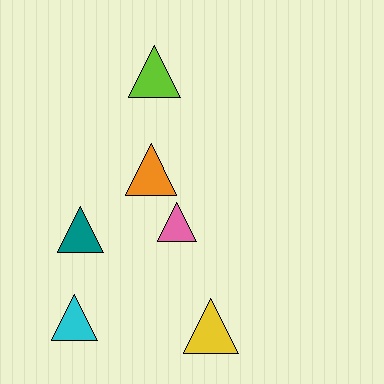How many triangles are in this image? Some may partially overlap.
There are 6 triangles.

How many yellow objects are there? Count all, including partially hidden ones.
There is 1 yellow object.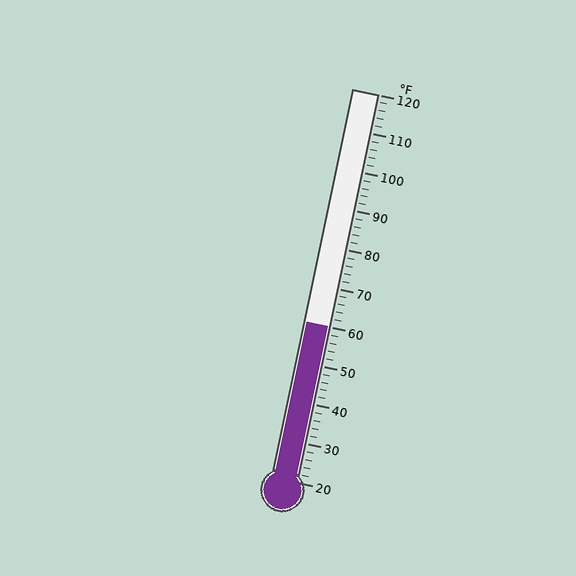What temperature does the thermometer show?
The thermometer shows approximately 60°F.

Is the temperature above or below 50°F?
The temperature is above 50°F.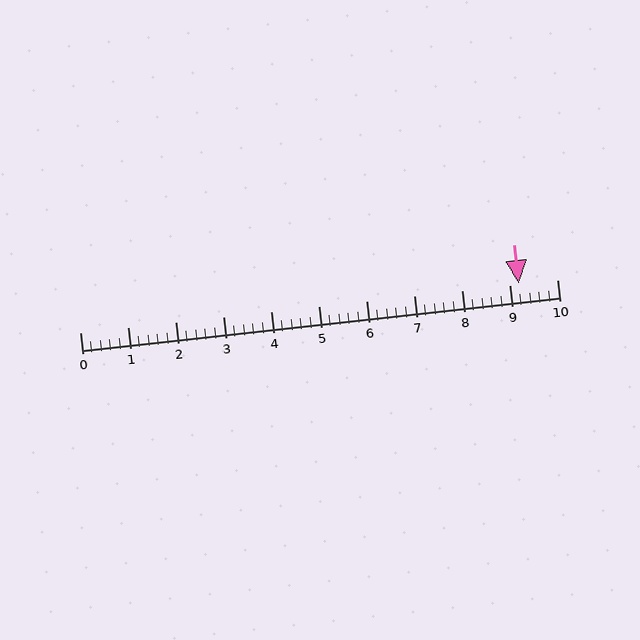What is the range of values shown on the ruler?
The ruler shows values from 0 to 10.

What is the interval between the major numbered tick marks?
The major tick marks are spaced 1 units apart.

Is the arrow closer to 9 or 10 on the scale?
The arrow is closer to 9.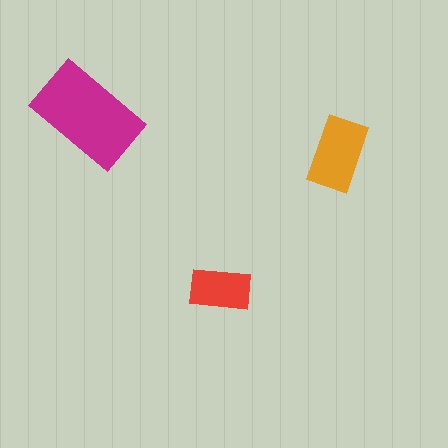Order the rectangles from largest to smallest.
the magenta one, the orange one, the red one.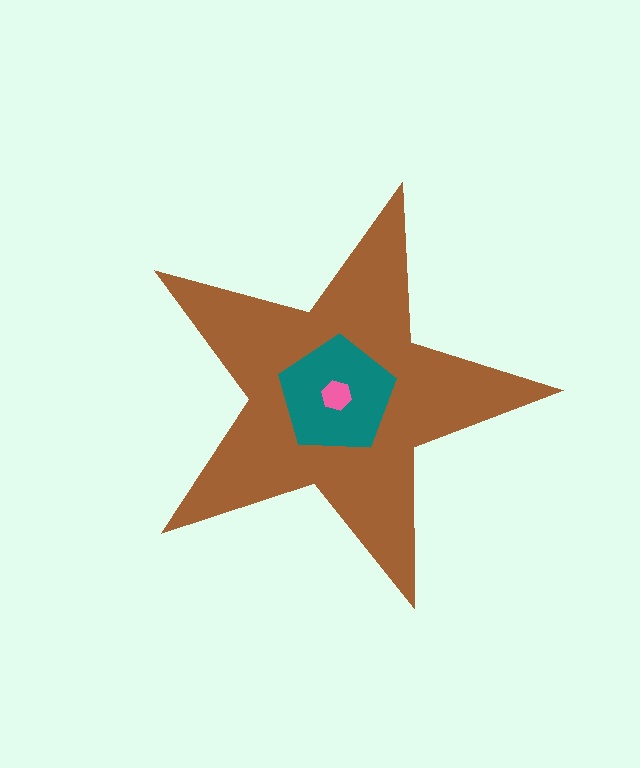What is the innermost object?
The pink hexagon.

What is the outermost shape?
The brown star.